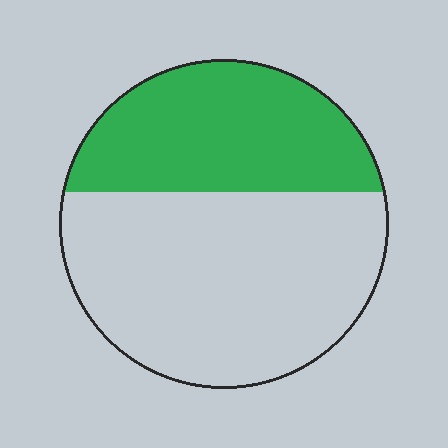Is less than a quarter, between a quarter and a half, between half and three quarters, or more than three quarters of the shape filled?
Between a quarter and a half.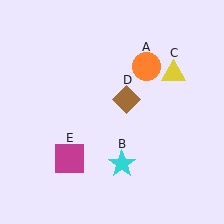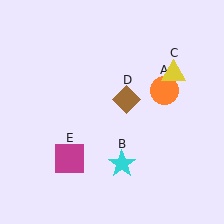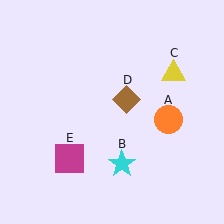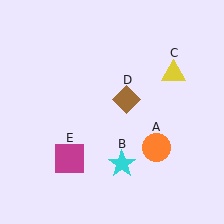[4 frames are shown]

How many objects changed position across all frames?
1 object changed position: orange circle (object A).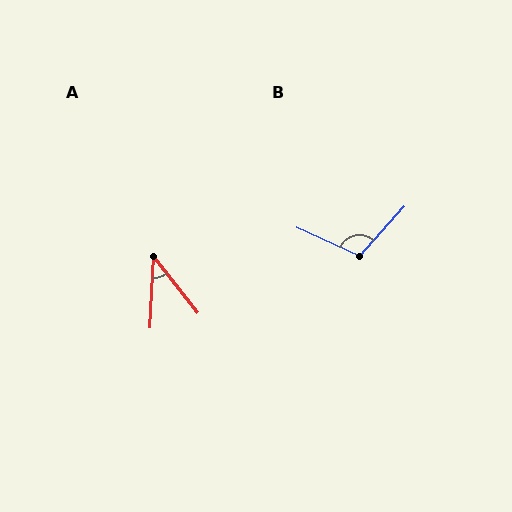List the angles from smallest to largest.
A (41°), B (108°).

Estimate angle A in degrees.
Approximately 41 degrees.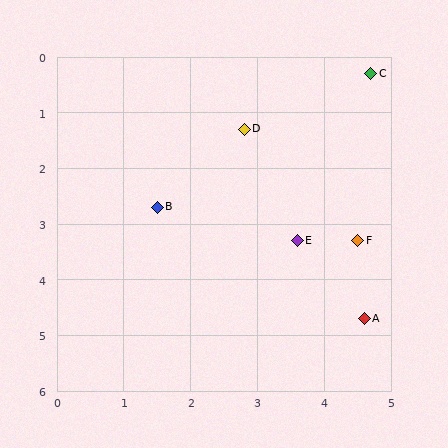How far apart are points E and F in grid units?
Points E and F are about 0.9 grid units apart.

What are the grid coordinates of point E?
Point E is at approximately (3.6, 3.3).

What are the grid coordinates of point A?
Point A is at approximately (4.6, 4.7).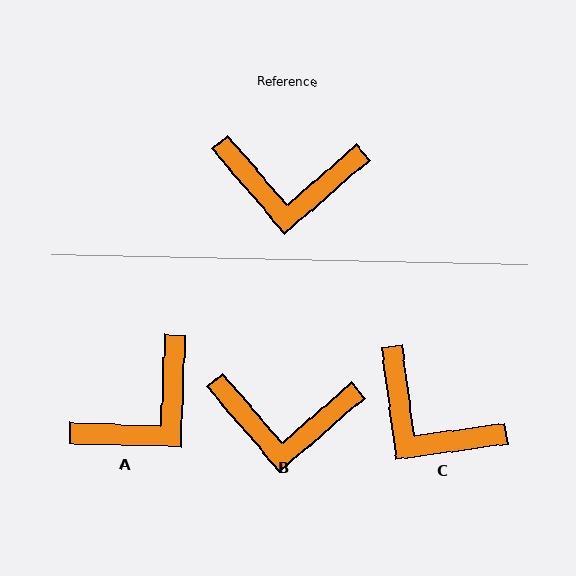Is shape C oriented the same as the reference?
No, it is off by about 33 degrees.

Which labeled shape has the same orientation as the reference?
B.